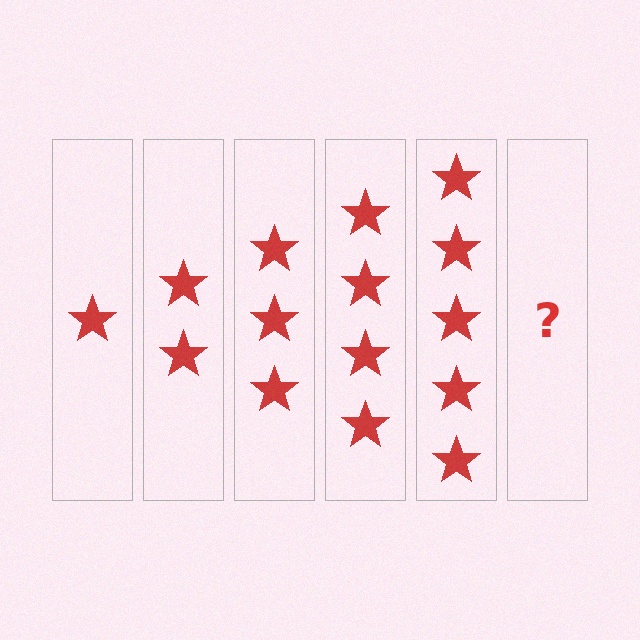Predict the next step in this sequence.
The next step is 6 stars.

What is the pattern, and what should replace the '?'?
The pattern is that each step adds one more star. The '?' should be 6 stars.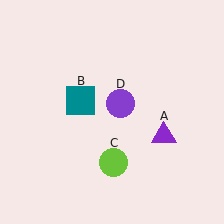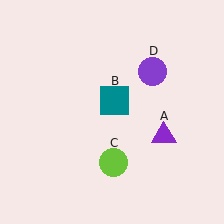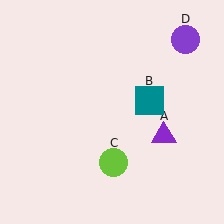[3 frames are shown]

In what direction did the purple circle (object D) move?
The purple circle (object D) moved up and to the right.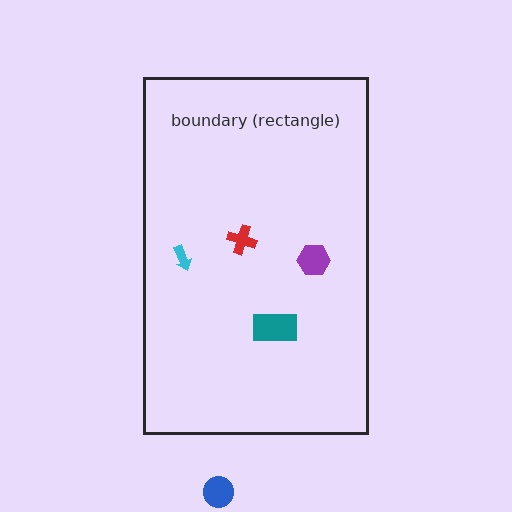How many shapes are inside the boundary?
4 inside, 1 outside.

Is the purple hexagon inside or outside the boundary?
Inside.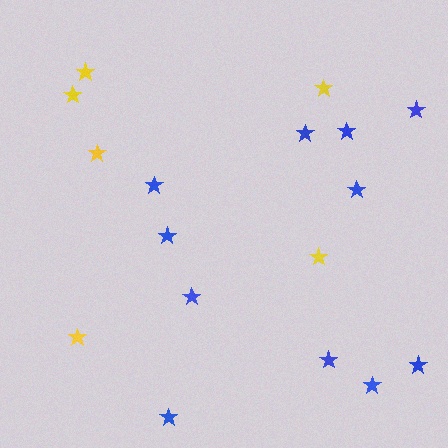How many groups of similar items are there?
There are 2 groups: one group of yellow stars (6) and one group of blue stars (11).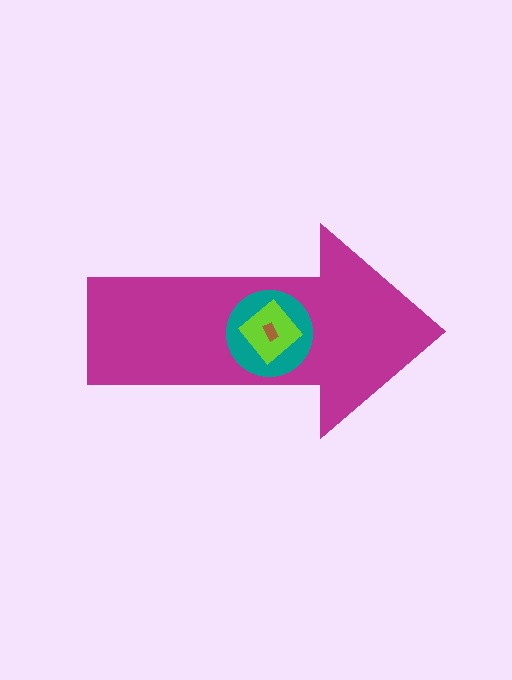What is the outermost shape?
The magenta arrow.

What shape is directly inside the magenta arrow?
The teal circle.